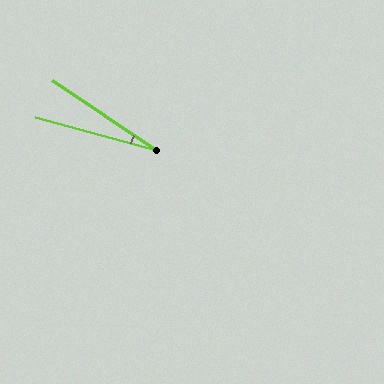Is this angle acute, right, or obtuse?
It is acute.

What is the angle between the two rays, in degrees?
Approximately 19 degrees.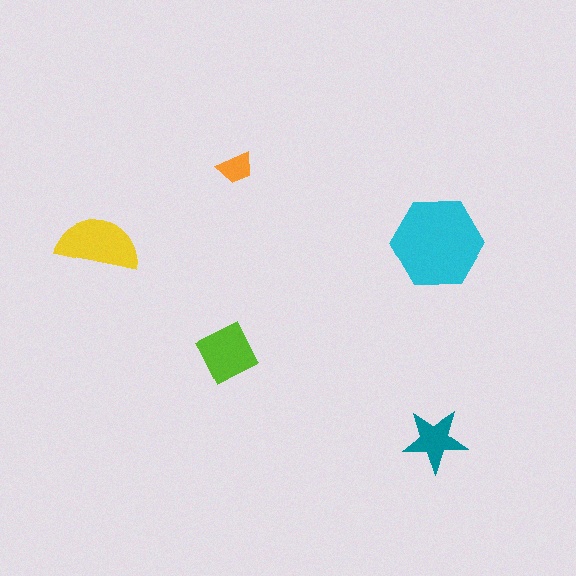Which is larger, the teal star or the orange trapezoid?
The teal star.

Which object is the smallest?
The orange trapezoid.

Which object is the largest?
The cyan hexagon.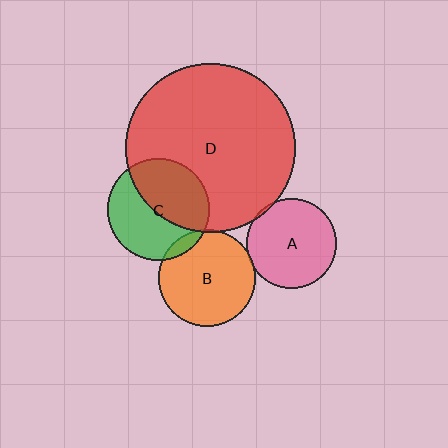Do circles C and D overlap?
Yes.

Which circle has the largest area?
Circle D (red).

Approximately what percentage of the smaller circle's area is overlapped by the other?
Approximately 50%.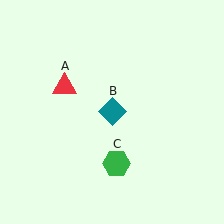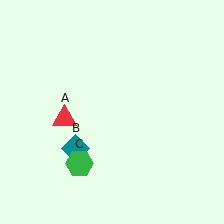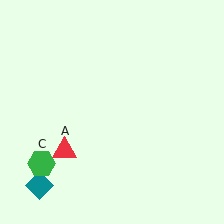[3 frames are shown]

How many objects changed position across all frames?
3 objects changed position: red triangle (object A), teal diamond (object B), green hexagon (object C).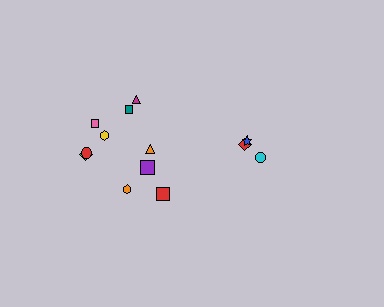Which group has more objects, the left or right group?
The left group.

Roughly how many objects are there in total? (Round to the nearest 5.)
Roughly 15 objects in total.